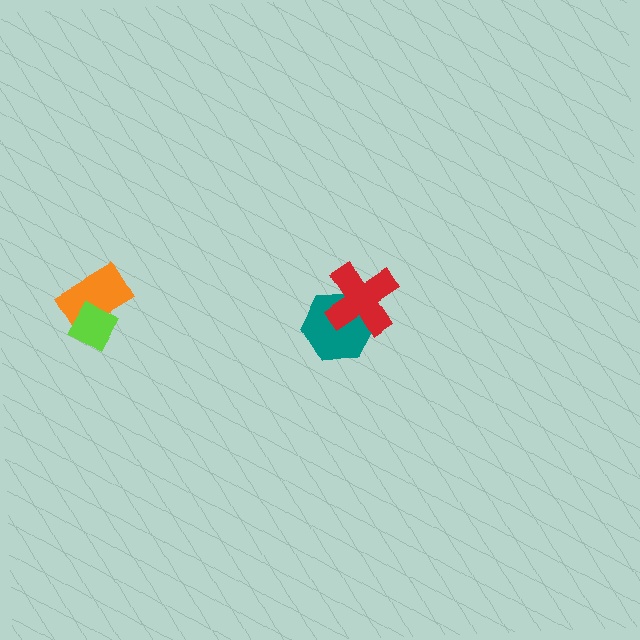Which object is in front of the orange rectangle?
The lime diamond is in front of the orange rectangle.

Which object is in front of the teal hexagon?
The red cross is in front of the teal hexagon.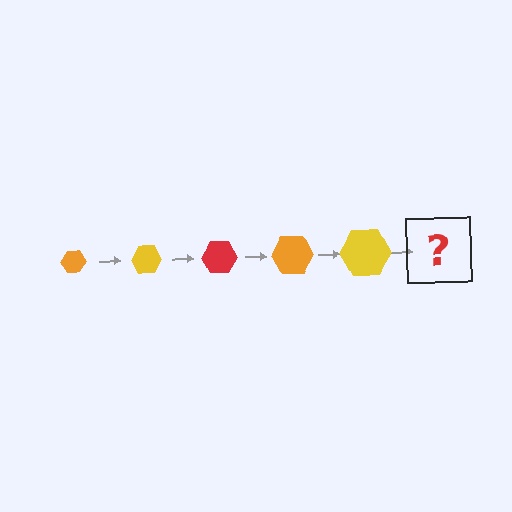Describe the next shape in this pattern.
It should be a red hexagon, larger than the previous one.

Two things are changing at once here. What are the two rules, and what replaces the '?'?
The two rules are that the hexagon grows larger each step and the color cycles through orange, yellow, and red. The '?' should be a red hexagon, larger than the previous one.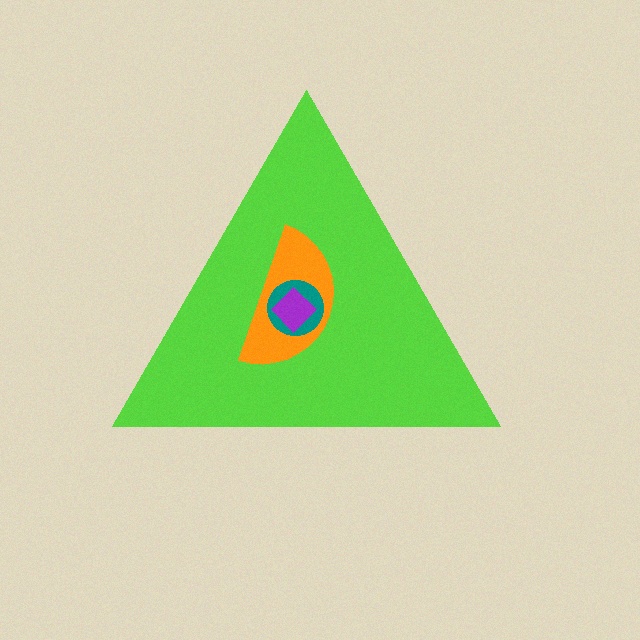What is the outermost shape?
The lime triangle.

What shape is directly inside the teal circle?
The purple diamond.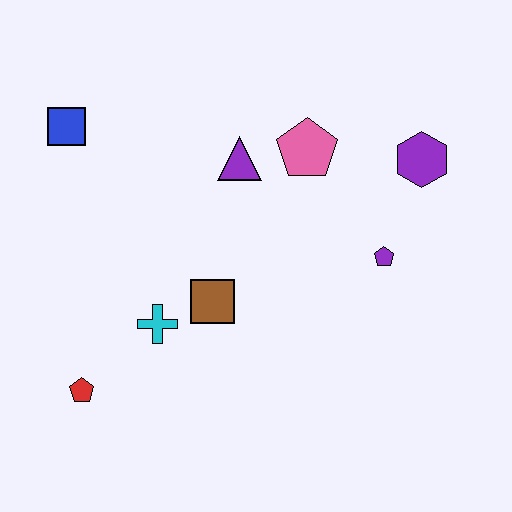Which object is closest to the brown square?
The cyan cross is closest to the brown square.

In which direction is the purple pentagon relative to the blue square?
The purple pentagon is to the right of the blue square.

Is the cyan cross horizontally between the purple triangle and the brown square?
No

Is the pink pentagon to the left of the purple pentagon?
Yes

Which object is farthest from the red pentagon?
The purple hexagon is farthest from the red pentagon.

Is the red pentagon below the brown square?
Yes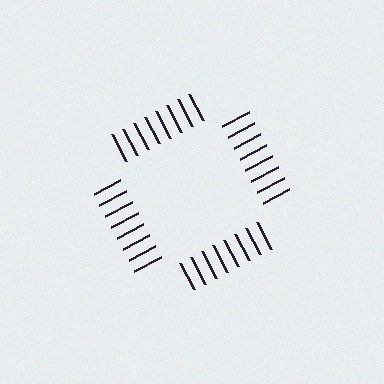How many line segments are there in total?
32 — 8 along each of the 4 edges.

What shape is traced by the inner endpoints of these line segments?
An illusory square — the line segments terminate on its edges but no continuous stroke is drawn.